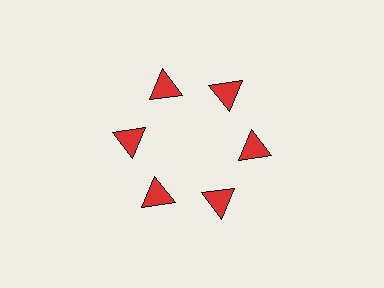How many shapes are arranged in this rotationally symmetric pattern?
There are 6 shapes, arranged in 6 groups of 1.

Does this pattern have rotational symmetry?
Yes, this pattern has 6-fold rotational symmetry. It looks the same after rotating 60 degrees around the center.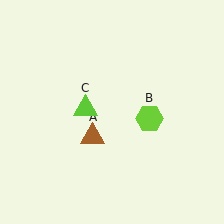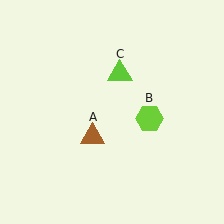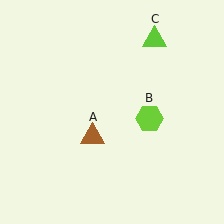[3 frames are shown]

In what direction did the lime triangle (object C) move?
The lime triangle (object C) moved up and to the right.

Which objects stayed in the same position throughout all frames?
Brown triangle (object A) and lime hexagon (object B) remained stationary.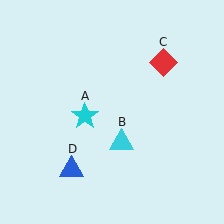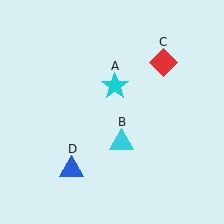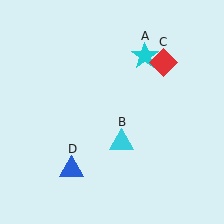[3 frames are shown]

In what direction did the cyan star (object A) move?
The cyan star (object A) moved up and to the right.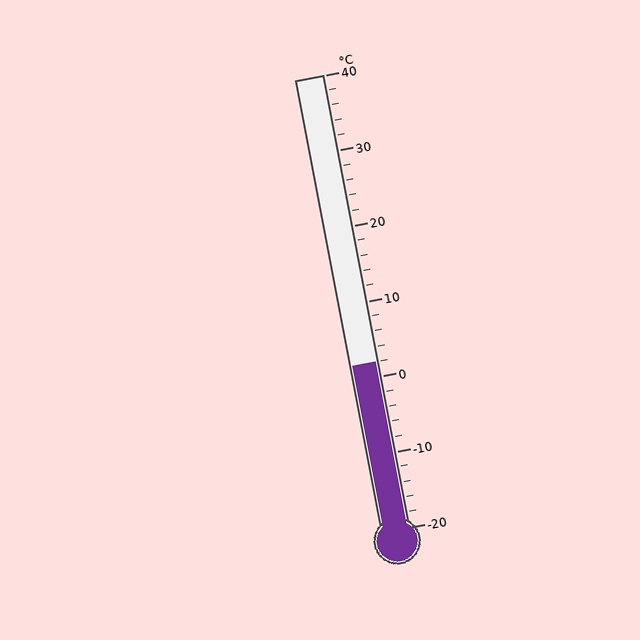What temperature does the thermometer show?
The thermometer shows approximately 2°C.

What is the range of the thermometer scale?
The thermometer scale ranges from -20°C to 40°C.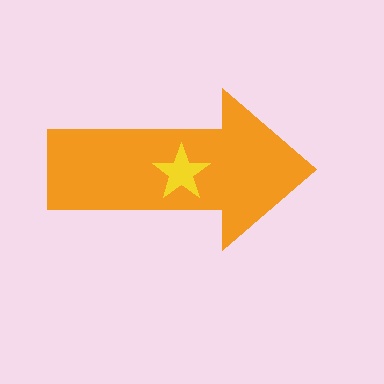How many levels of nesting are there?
2.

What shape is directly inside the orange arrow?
The yellow star.